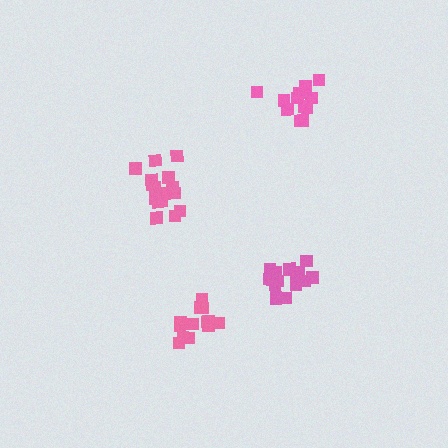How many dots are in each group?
Group 1: 13 dots, Group 2: 14 dots, Group 3: 16 dots, Group 4: 16 dots (59 total).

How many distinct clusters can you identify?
There are 4 distinct clusters.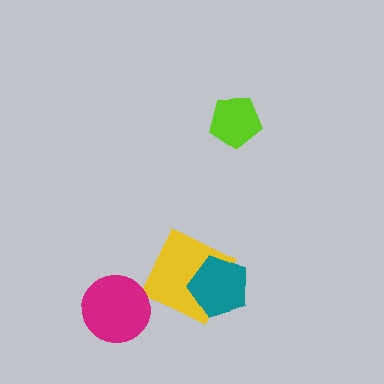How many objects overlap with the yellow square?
1 object overlaps with the yellow square.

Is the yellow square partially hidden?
Yes, it is partially covered by another shape.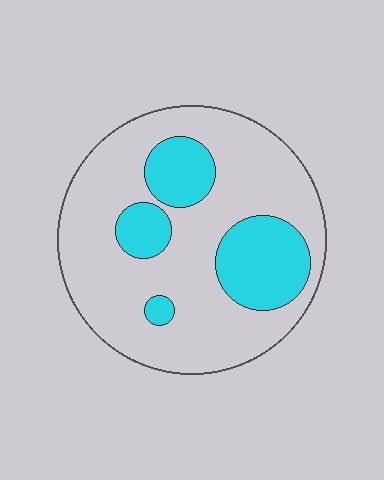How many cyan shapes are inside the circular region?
4.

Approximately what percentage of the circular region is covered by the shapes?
Approximately 25%.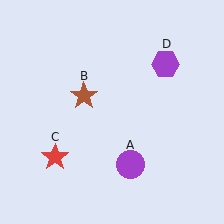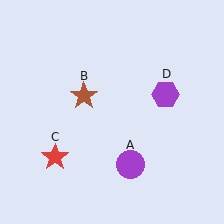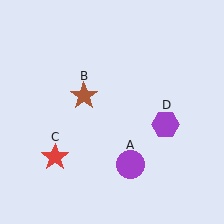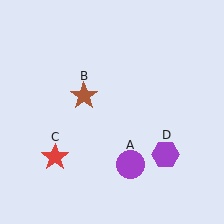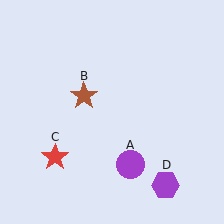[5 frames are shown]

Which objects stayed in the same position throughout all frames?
Purple circle (object A) and brown star (object B) and red star (object C) remained stationary.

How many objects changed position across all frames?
1 object changed position: purple hexagon (object D).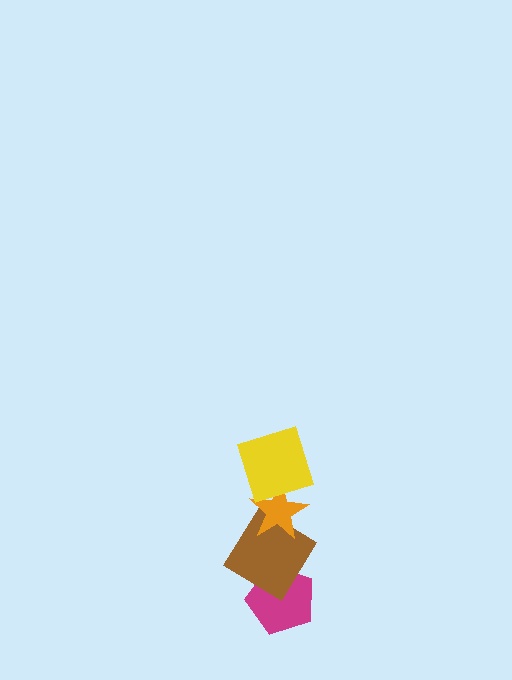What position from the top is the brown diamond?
The brown diamond is 3rd from the top.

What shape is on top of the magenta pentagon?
The brown diamond is on top of the magenta pentagon.